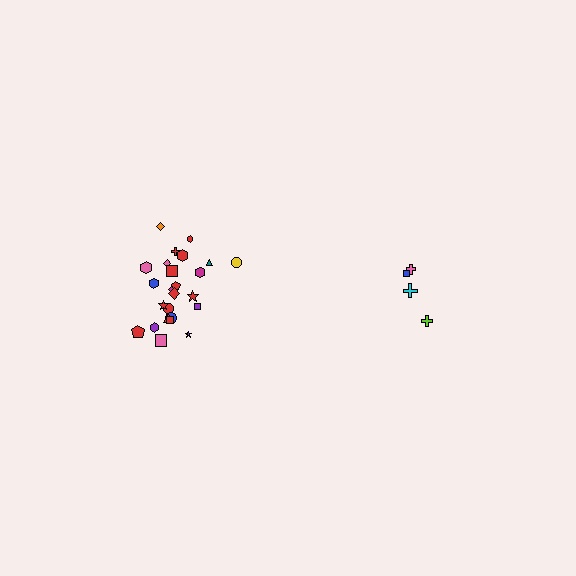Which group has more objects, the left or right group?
The left group.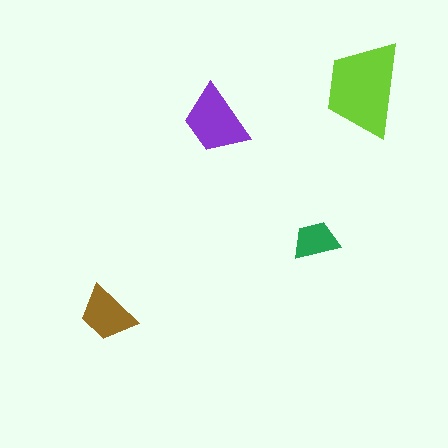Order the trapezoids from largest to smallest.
the lime one, the purple one, the brown one, the green one.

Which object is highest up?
The lime trapezoid is topmost.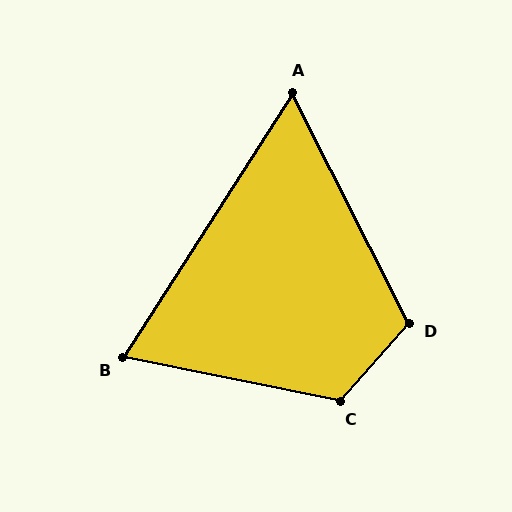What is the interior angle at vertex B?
Approximately 69 degrees (acute).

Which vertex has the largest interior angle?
C, at approximately 120 degrees.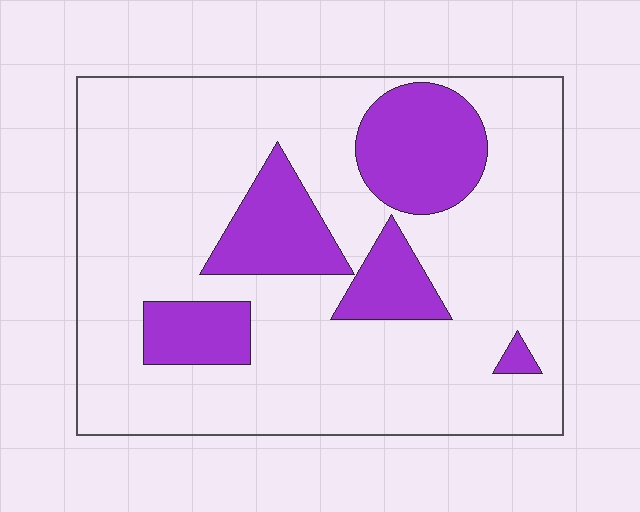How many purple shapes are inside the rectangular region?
5.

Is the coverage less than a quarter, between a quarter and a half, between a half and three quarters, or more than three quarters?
Less than a quarter.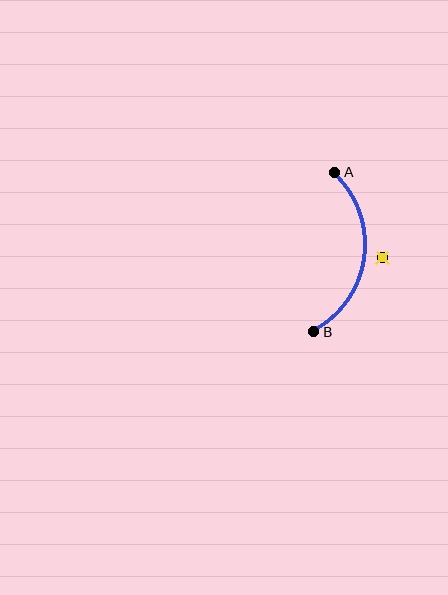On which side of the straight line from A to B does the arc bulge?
The arc bulges to the right of the straight line connecting A and B.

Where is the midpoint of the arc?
The arc midpoint is the point on the curve farthest from the straight line joining A and B. It sits to the right of that line.